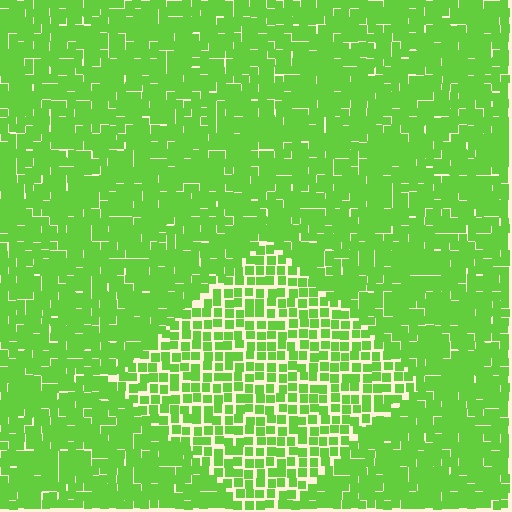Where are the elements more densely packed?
The elements are more densely packed outside the diamond boundary.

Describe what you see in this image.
The image contains small lime elements arranged at two different densities. A diamond-shaped region is visible where the elements are less densely packed than the surrounding area.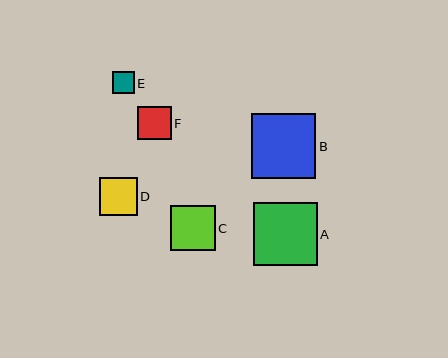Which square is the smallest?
Square E is the smallest with a size of approximately 22 pixels.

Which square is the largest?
Square B is the largest with a size of approximately 64 pixels.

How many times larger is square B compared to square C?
Square B is approximately 1.4 times the size of square C.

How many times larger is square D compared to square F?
Square D is approximately 1.1 times the size of square F.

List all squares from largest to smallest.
From largest to smallest: B, A, C, D, F, E.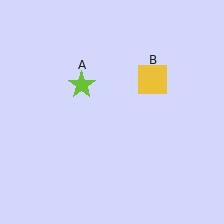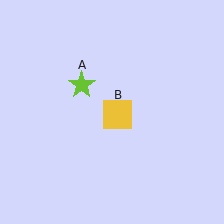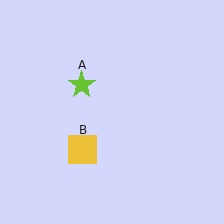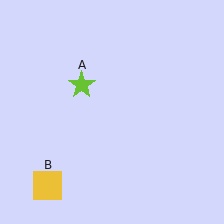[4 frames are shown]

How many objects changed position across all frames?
1 object changed position: yellow square (object B).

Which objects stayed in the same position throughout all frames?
Lime star (object A) remained stationary.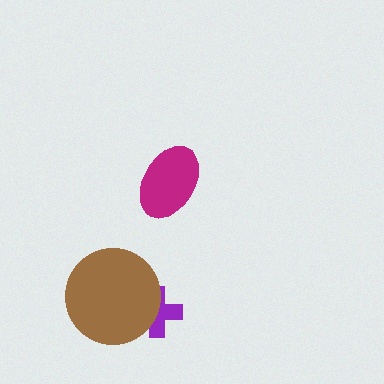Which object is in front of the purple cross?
The brown circle is in front of the purple cross.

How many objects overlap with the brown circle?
1 object overlaps with the brown circle.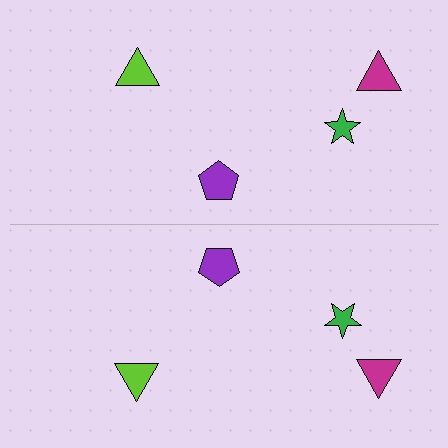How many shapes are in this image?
There are 8 shapes in this image.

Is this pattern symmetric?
Yes, this pattern has bilateral (reflection) symmetry.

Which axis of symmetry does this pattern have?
The pattern has a horizontal axis of symmetry running through the center of the image.